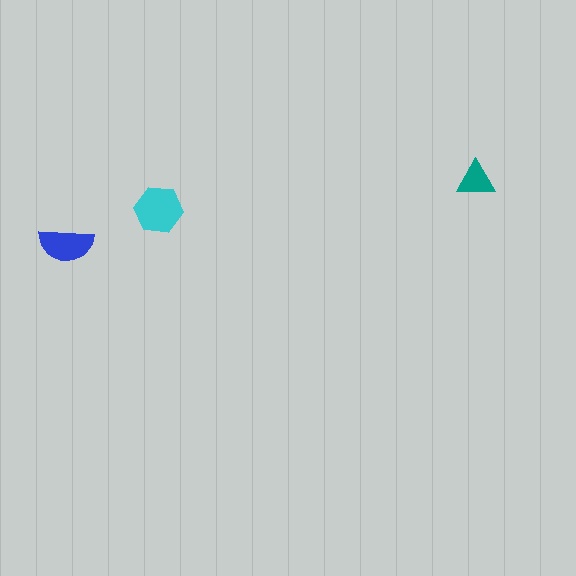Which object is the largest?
The cyan hexagon.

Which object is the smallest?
The teal triangle.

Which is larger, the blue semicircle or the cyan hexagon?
The cyan hexagon.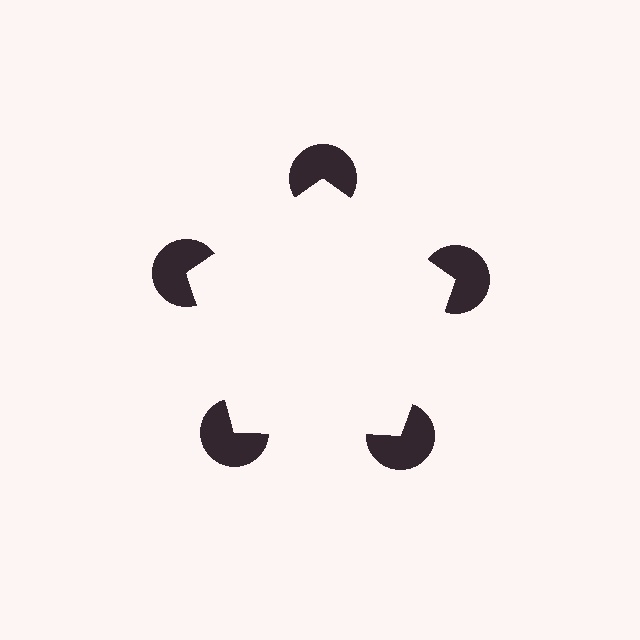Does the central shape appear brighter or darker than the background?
It typically appears slightly brighter than the background, even though no actual brightness change is drawn.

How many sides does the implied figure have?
5 sides.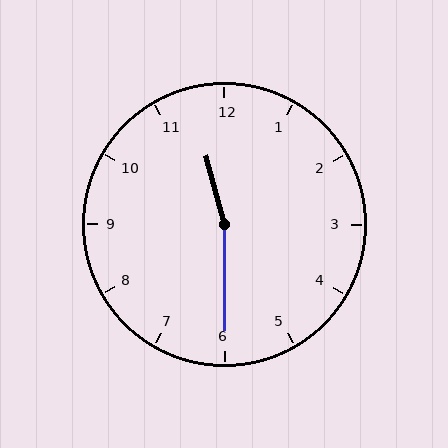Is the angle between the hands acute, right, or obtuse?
It is obtuse.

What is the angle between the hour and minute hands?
Approximately 165 degrees.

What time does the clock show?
11:30.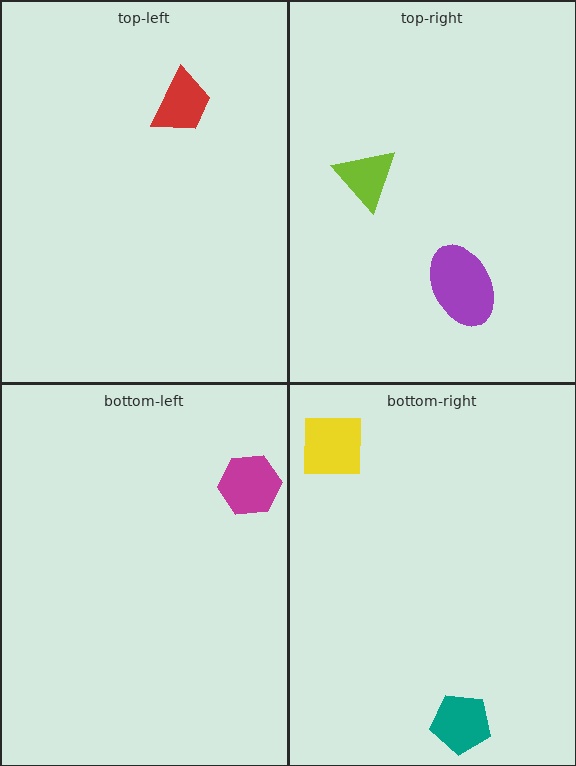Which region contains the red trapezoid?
The top-left region.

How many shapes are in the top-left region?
1.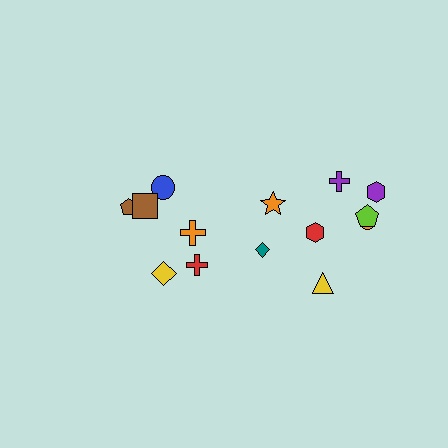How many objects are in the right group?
There are 8 objects.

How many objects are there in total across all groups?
There are 14 objects.